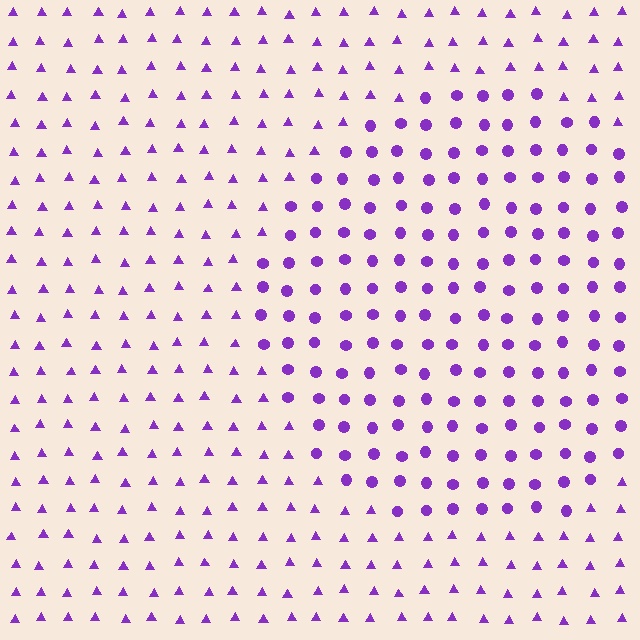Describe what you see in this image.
The image is filled with small purple elements arranged in a uniform grid. A circle-shaped region contains circles, while the surrounding area contains triangles. The boundary is defined purely by the change in element shape.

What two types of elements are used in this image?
The image uses circles inside the circle region and triangles outside it.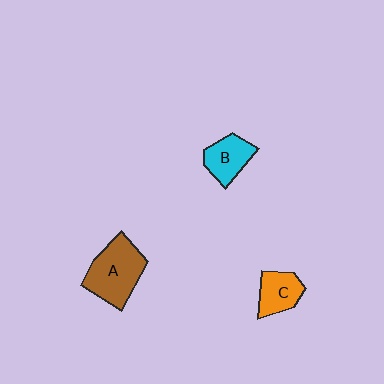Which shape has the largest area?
Shape A (brown).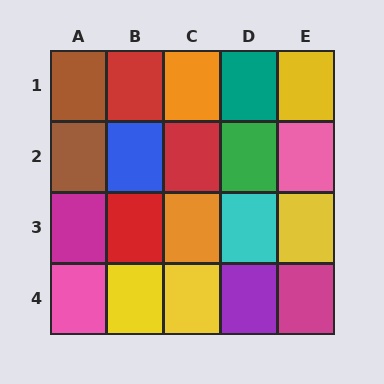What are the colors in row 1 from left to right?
Brown, red, orange, teal, yellow.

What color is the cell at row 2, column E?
Pink.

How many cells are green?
1 cell is green.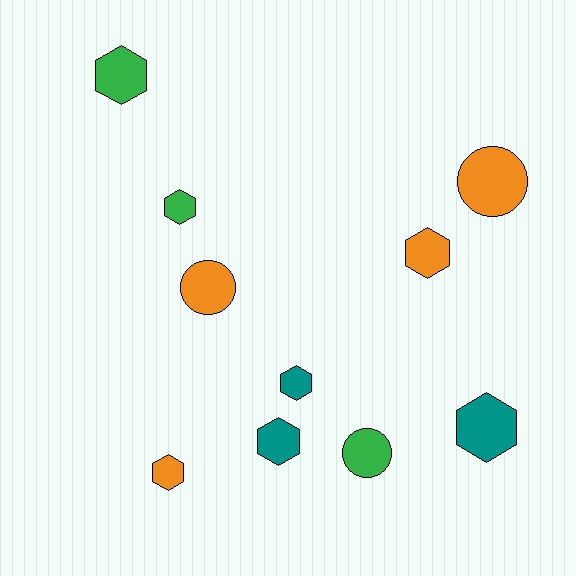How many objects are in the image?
There are 10 objects.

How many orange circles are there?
There are 2 orange circles.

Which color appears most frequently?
Orange, with 4 objects.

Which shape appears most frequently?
Hexagon, with 7 objects.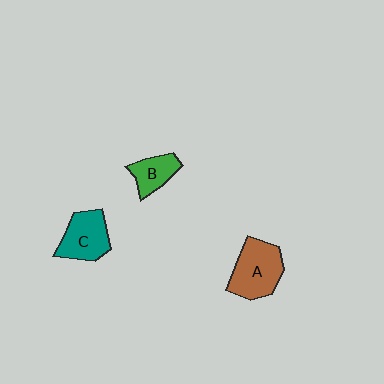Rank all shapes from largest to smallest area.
From largest to smallest: A (brown), C (teal), B (green).